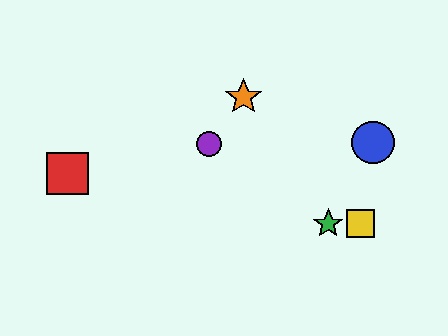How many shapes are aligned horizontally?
2 shapes (the green star, the yellow square) are aligned horizontally.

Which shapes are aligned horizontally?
The green star, the yellow square are aligned horizontally.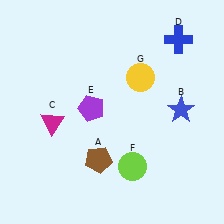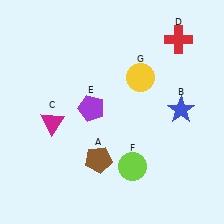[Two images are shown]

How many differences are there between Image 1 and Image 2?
There is 1 difference between the two images.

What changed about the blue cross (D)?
In Image 1, D is blue. In Image 2, it changed to red.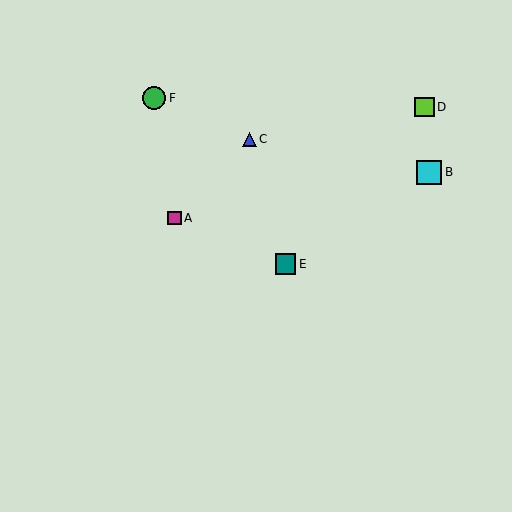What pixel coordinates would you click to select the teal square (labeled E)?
Click at (286, 264) to select the teal square E.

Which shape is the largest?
The cyan square (labeled B) is the largest.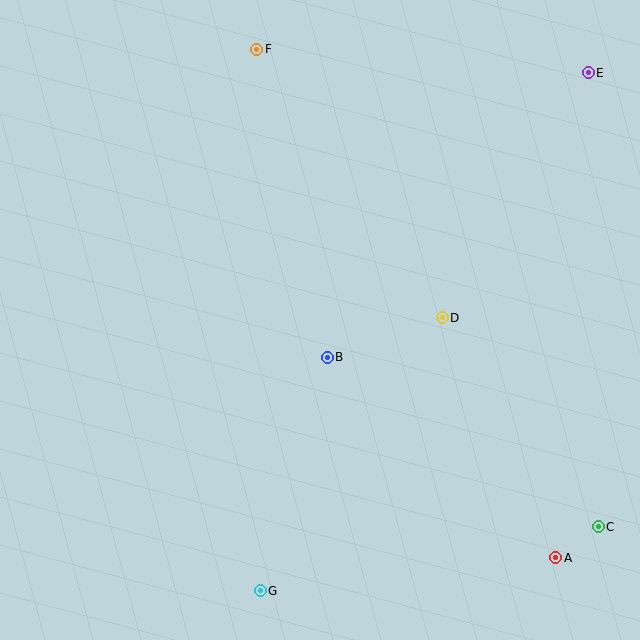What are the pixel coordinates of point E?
Point E is at (588, 73).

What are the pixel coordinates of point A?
Point A is at (556, 558).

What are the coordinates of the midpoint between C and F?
The midpoint between C and F is at (427, 288).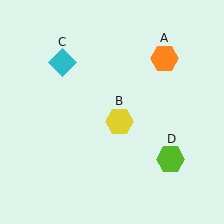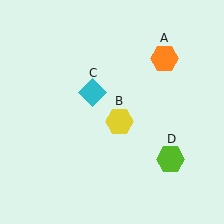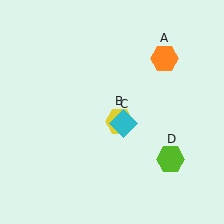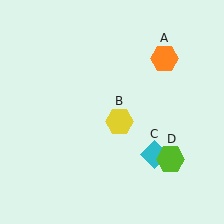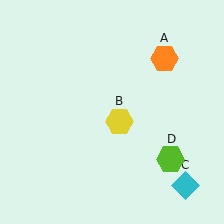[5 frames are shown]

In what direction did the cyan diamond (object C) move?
The cyan diamond (object C) moved down and to the right.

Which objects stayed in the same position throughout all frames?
Orange hexagon (object A) and yellow hexagon (object B) and lime hexagon (object D) remained stationary.